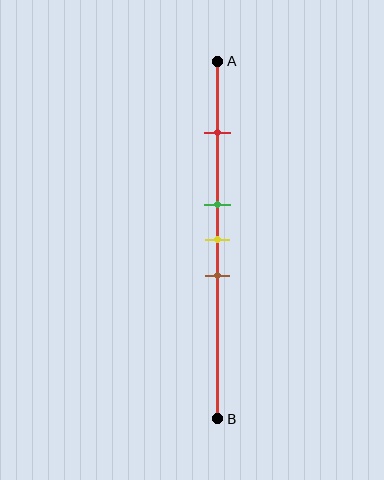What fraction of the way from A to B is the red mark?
The red mark is approximately 20% (0.2) of the way from A to B.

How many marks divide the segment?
There are 4 marks dividing the segment.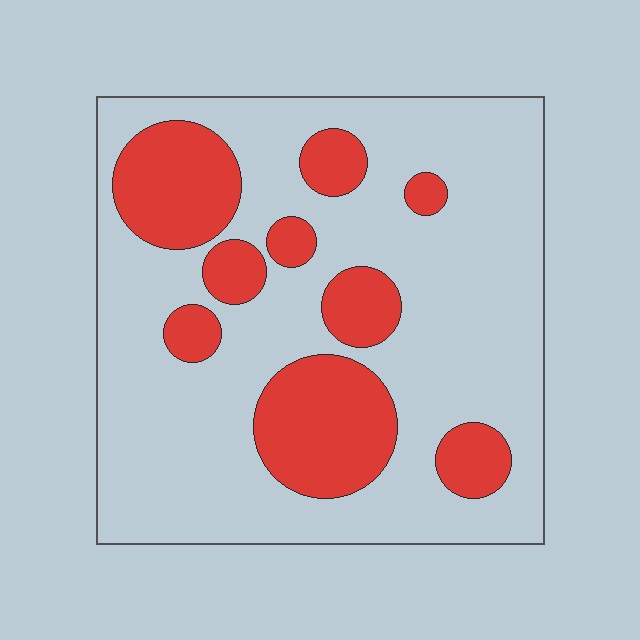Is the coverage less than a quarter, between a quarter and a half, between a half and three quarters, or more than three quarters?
Between a quarter and a half.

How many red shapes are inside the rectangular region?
9.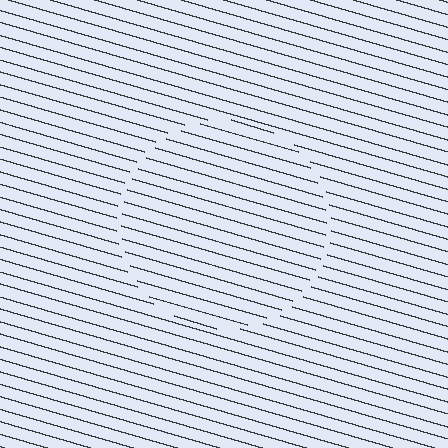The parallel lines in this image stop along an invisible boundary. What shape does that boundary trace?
An illusory circle. The interior of the shape contains the same grating, shifted by half a period — the contour is defined by the phase discontinuity where line-ends from the inner and outer gratings abut.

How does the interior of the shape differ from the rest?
The interior of the shape contains the same grating, shifted by half a period — the contour is defined by the phase discontinuity where line-ends from the inner and outer gratings abut.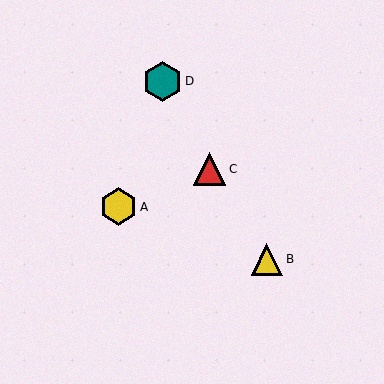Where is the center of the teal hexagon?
The center of the teal hexagon is at (162, 81).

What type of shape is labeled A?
Shape A is a yellow hexagon.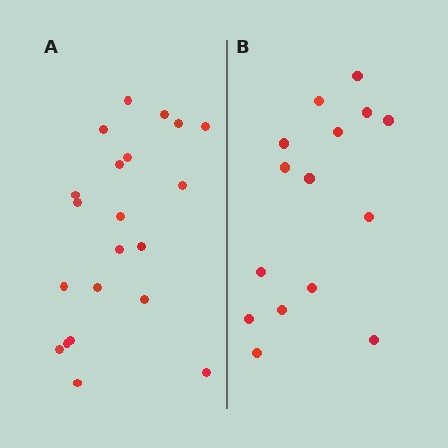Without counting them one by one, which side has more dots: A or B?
Region A (the left region) has more dots.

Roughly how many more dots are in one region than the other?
Region A has about 6 more dots than region B.